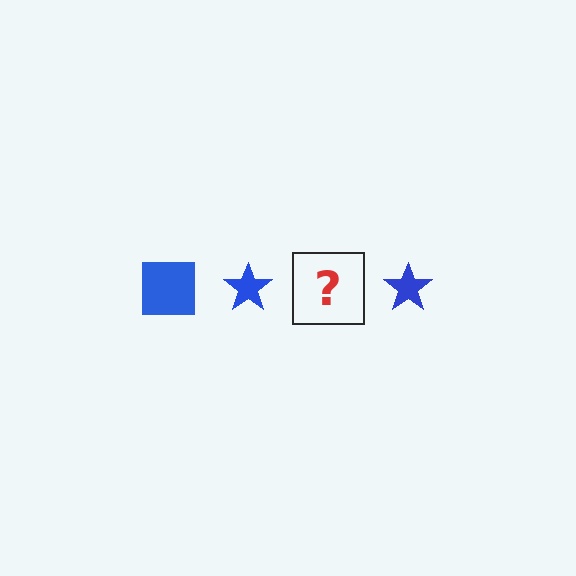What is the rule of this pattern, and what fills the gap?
The rule is that the pattern cycles through square, star shapes in blue. The gap should be filled with a blue square.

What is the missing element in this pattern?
The missing element is a blue square.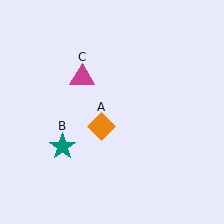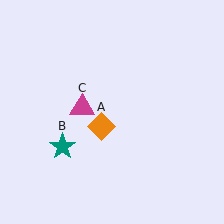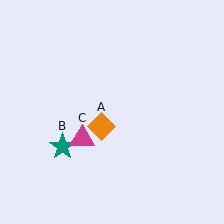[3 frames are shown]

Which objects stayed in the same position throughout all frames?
Orange diamond (object A) and teal star (object B) remained stationary.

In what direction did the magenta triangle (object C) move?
The magenta triangle (object C) moved down.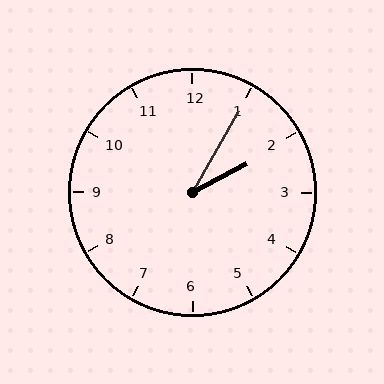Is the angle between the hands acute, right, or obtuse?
It is acute.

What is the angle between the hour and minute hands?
Approximately 32 degrees.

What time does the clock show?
2:05.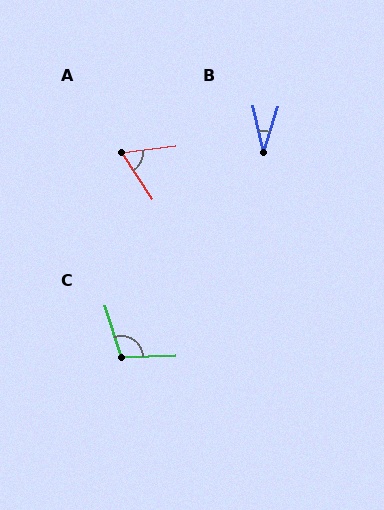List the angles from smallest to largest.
B (31°), A (63°), C (105°).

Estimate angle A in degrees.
Approximately 63 degrees.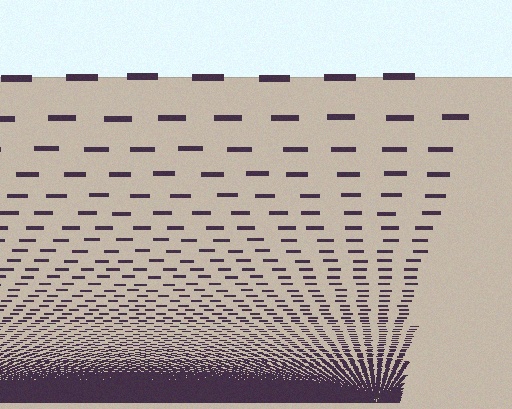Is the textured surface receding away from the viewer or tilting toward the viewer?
The surface appears to tilt toward the viewer. Texture elements get larger and sparser toward the top.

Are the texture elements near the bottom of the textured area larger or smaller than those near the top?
Smaller. The gradient is inverted — elements near the bottom are smaller and denser.